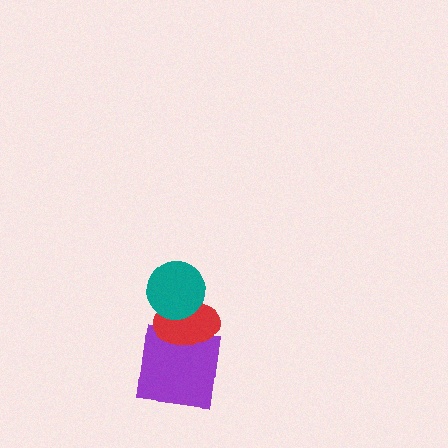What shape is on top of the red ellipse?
The teal circle is on top of the red ellipse.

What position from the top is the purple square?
The purple square is 3rd from the top.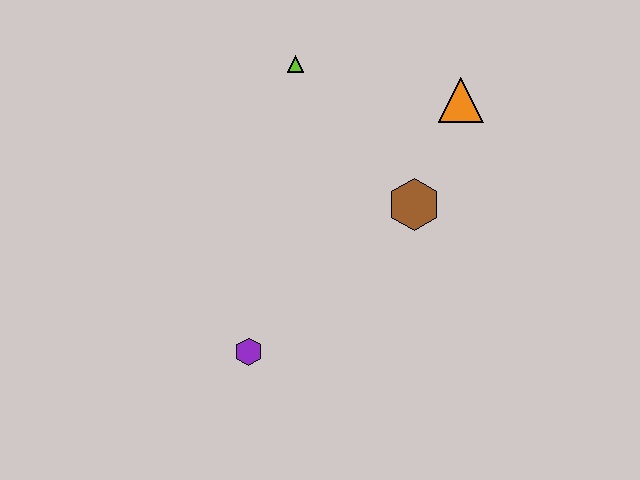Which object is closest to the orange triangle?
The brown hexagon is closest to the orange triangle.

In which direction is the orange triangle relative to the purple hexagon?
The orange triangle is above the purple hexagon.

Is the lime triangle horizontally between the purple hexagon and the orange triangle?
Yes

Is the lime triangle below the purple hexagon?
No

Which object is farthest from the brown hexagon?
The purple hexagon is farthest from the brown hexagon.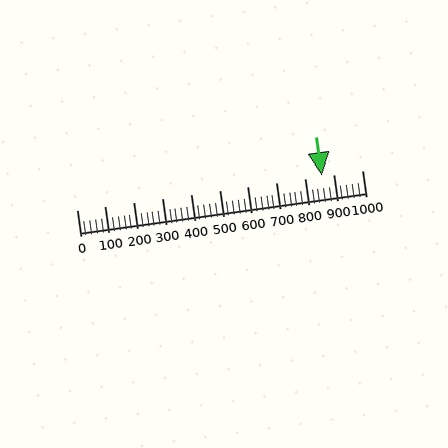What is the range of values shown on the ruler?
The ruler shows values from 0 to 1000.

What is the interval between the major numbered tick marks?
The major tick marks are spaced 100 units apart.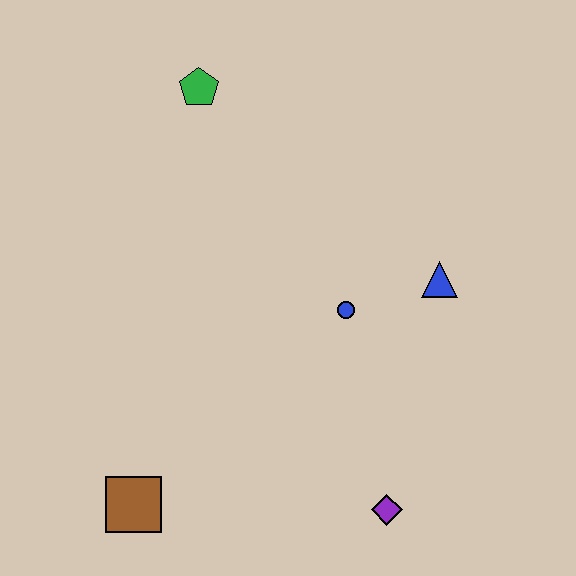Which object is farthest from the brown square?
The green pentagon is farthest from the brown square.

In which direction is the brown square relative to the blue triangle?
The brown square is to the left of the blue triangle.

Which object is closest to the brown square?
The purple diamond is closest to the brown square.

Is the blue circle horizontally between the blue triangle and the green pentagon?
Yes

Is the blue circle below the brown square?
No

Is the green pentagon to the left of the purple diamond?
Yes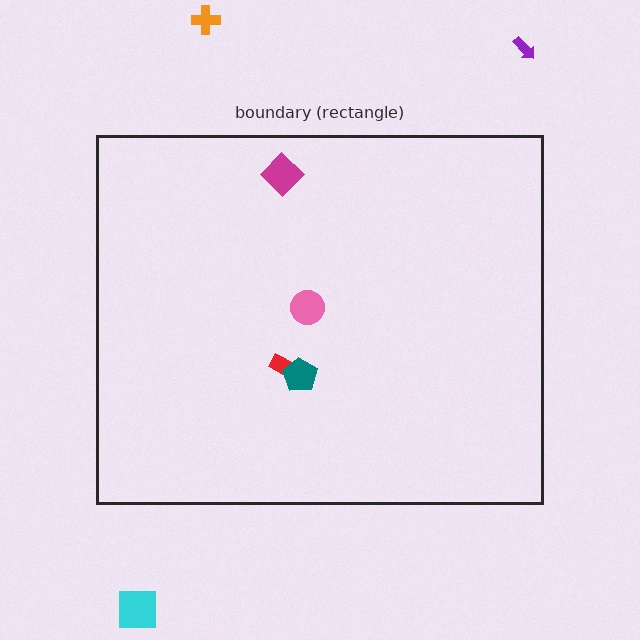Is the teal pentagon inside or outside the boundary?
Inside.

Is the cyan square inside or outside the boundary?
Outside.